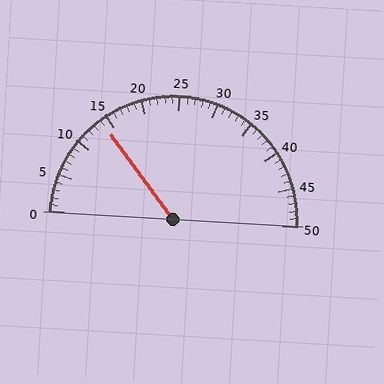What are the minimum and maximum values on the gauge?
The gauge ranges from 0 to 50.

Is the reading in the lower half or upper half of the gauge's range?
The reading is in the lower half of the range (0 to 50).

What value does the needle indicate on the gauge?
The needle indicates approximately 14.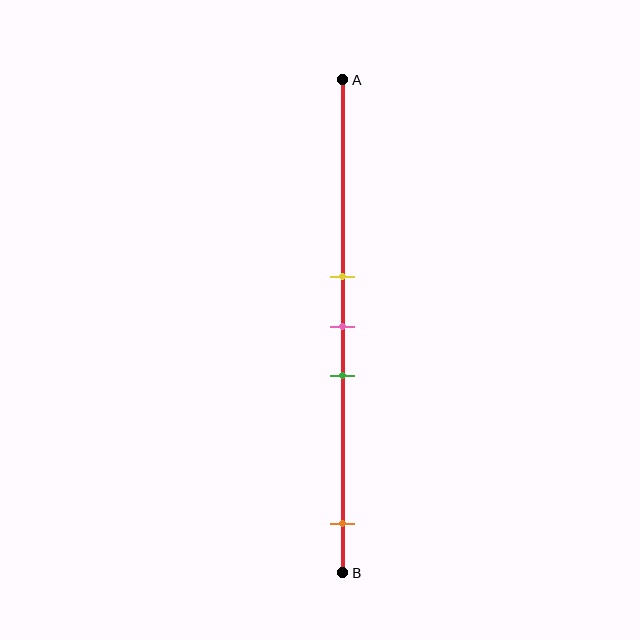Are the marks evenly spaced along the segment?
No, the marks are not evenly spaced.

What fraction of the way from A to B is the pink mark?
The pink mark is approximately 50% (0.5) of the way from A to B.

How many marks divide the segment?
There are 4 marks dividing the segment.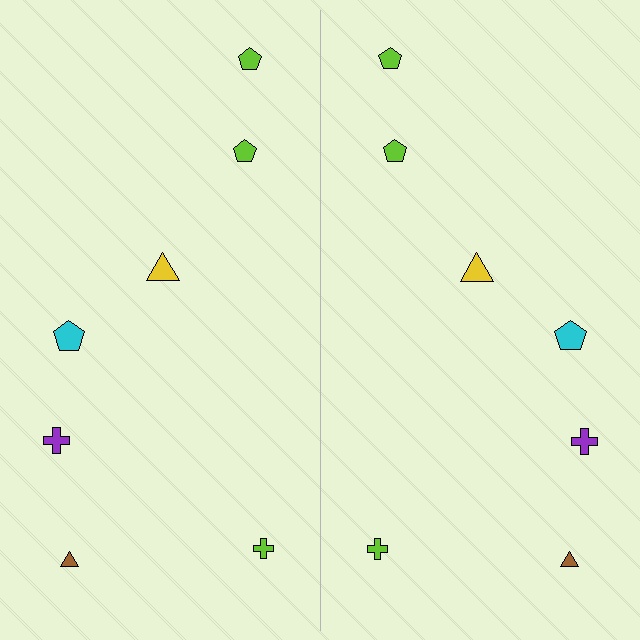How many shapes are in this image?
There are 14 shapes in this image.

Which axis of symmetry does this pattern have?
The pattern has a vertical axis of symmetry running through the center of the image.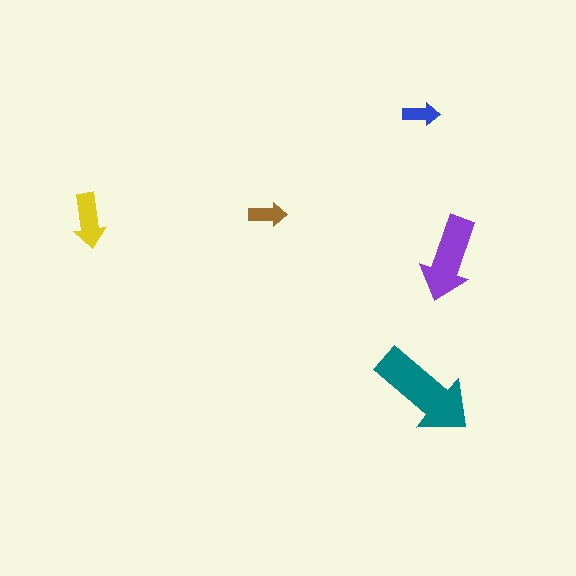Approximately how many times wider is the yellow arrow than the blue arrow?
About 1.5 times wider.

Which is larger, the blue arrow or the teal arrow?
The teal one.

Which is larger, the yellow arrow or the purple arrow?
The purple one.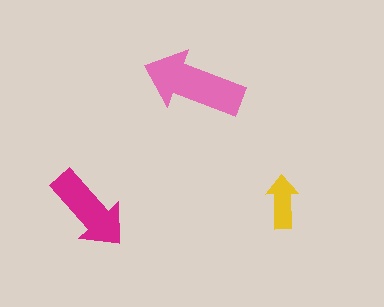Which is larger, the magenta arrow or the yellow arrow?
The magenta one.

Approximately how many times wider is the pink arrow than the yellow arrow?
About 2 times wider.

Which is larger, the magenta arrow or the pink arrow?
The pink one.